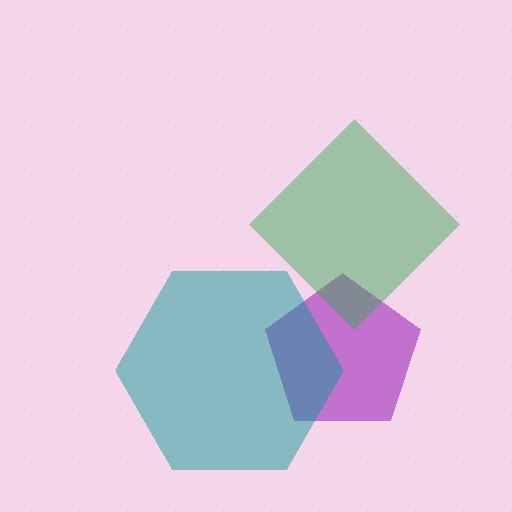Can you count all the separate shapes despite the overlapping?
Yes, there are 3 separate shapes.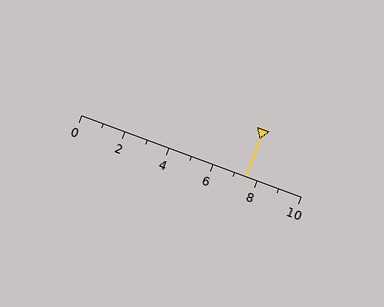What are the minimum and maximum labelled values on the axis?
The axis runs from 0 to 10.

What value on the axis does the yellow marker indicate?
The marker indicates approximately 7.5.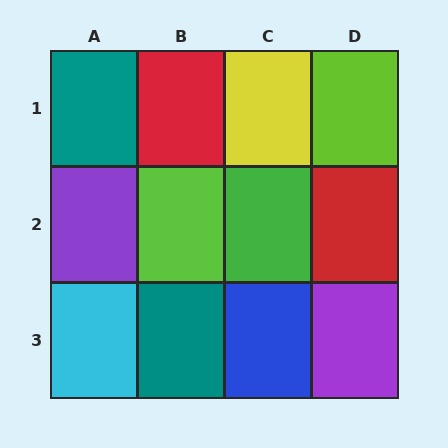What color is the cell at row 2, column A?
Purple.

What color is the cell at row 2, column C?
Green.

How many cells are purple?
2 cells are purple.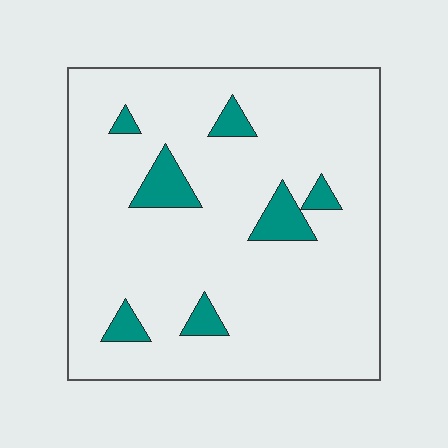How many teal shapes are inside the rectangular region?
7.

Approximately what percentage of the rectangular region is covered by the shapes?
Approximately 10%.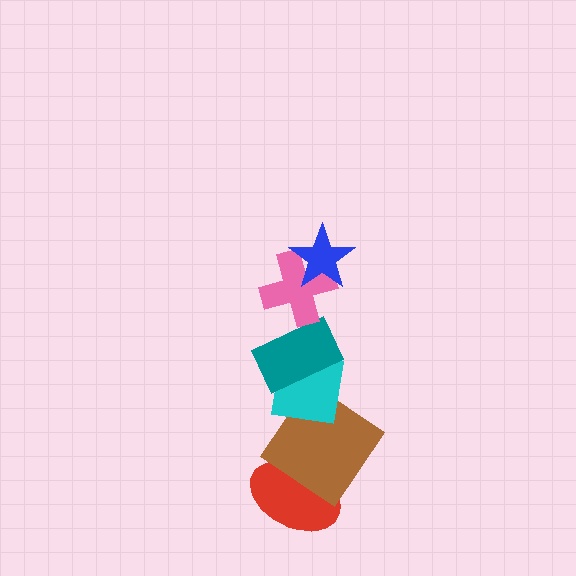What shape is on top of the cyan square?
The teal rectangle is on top of the cyan square.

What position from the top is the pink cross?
The pink cross is 2nd from the top.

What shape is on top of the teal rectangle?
The pink cross is on top of the teal rectangle.